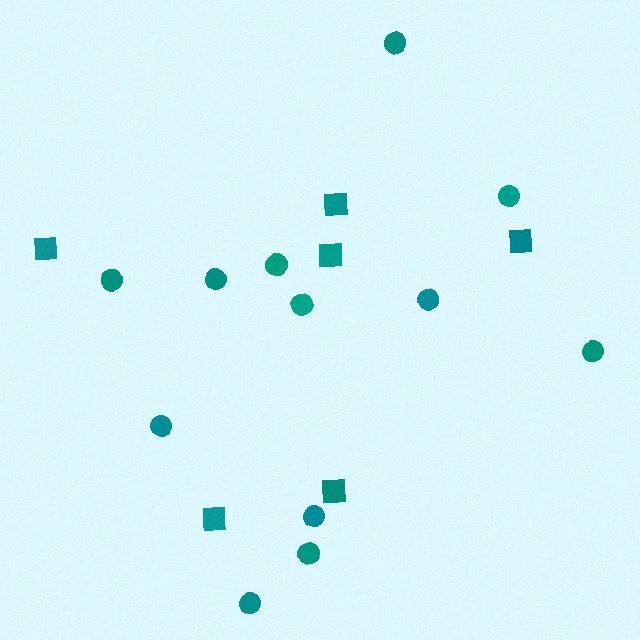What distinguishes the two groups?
There are 2 groups: one group of squares (6) and one group of circles (12).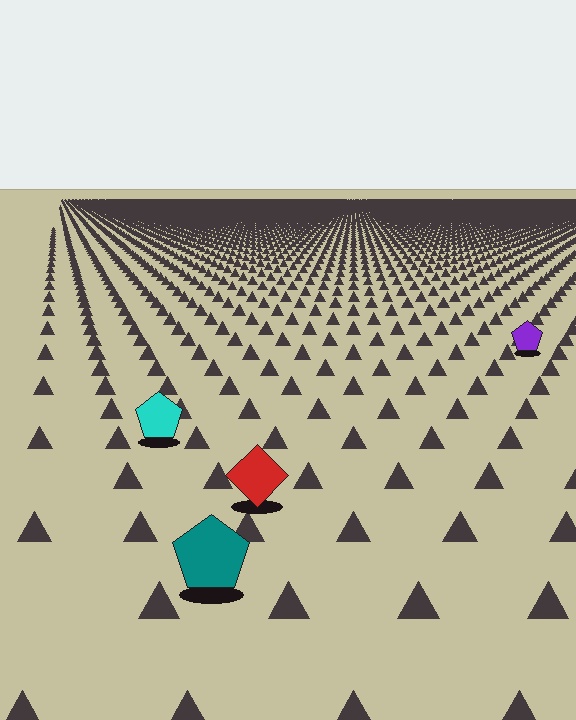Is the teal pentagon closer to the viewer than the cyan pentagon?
Yes. The teal pentagon is closer — you can tell from the texture gradient: the ground texture is coarser near it.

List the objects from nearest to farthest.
From nearest to farthest: the teal pentagon, the red diamond, the cyan pentagon, the purple pentagon.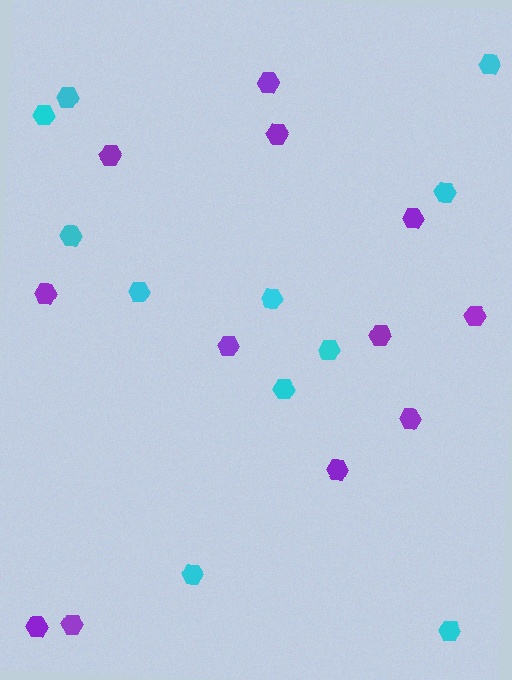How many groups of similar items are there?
There are 2 groups: one group of purple hexagons (12) and one group of cyan hexagons (11).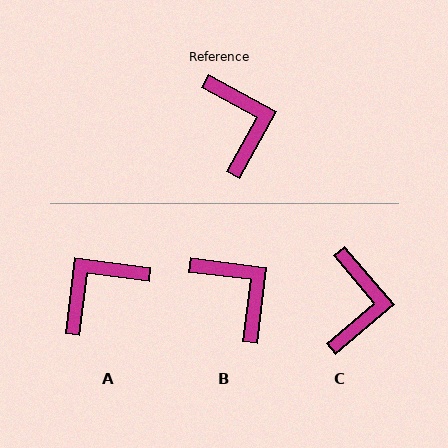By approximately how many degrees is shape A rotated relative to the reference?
Approximately 112 degrees counter-clockwise.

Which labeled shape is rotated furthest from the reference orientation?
A, about 112 degrees away.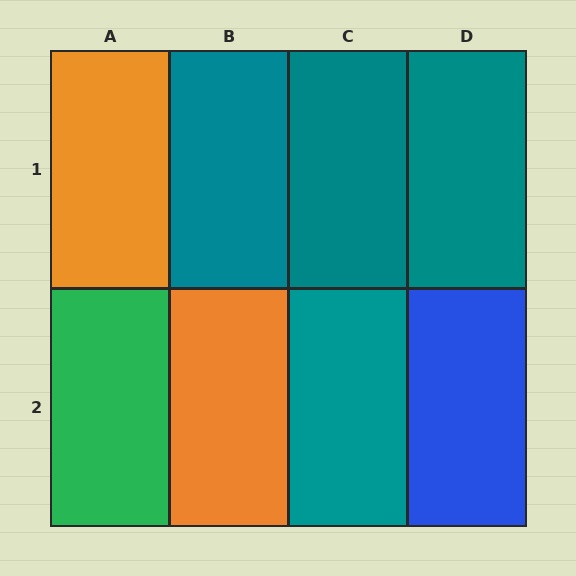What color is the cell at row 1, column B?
Teal.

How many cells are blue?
1 cell is blue.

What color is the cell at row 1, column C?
Teal.